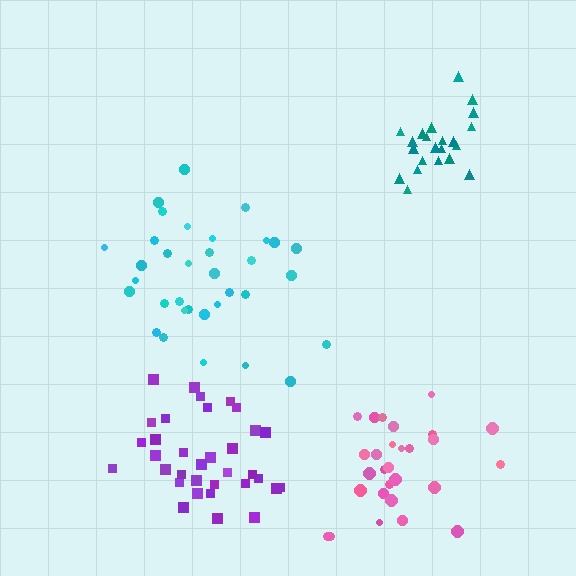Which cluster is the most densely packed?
Teal.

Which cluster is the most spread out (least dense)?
Cyan.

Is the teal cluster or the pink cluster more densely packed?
Teal.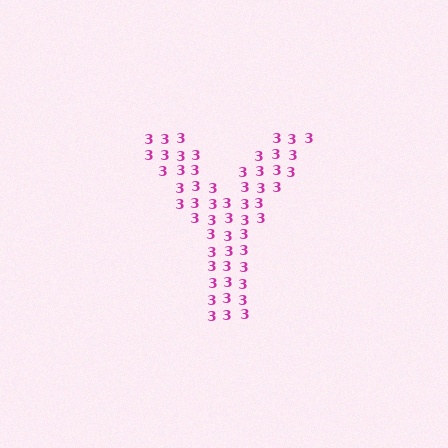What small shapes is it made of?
It is made of small digit 3's.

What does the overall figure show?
The overall figure shows the letter Y.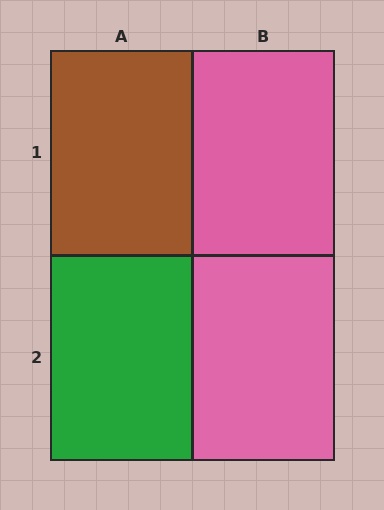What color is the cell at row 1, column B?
Pink.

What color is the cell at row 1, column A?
Brown.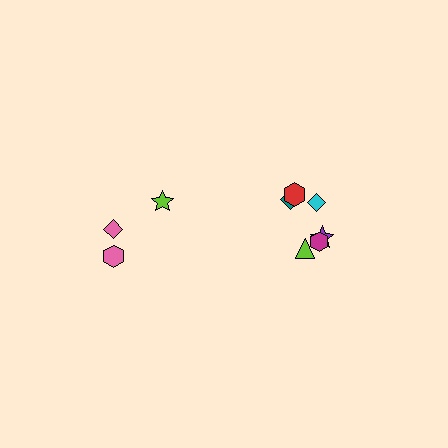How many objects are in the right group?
There are 6 objects.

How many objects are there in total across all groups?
There are 9 objects.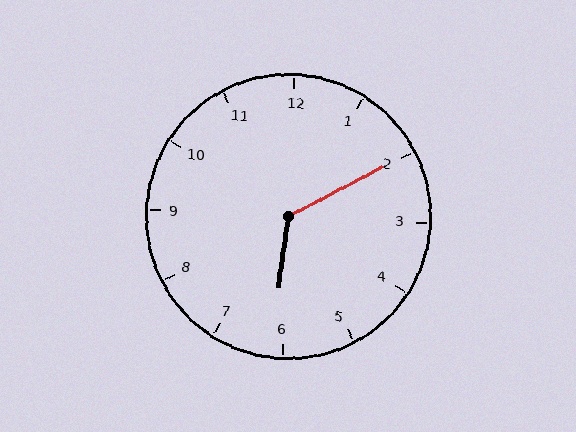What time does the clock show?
6:10.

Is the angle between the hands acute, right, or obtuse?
It is obtuse.